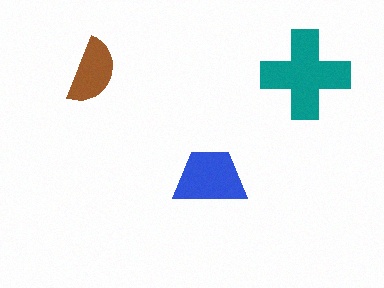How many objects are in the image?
There are 3 objects in the image.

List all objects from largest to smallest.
The teal cross, the blue trapezoid, the brown semicircle.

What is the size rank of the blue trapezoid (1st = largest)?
2nd.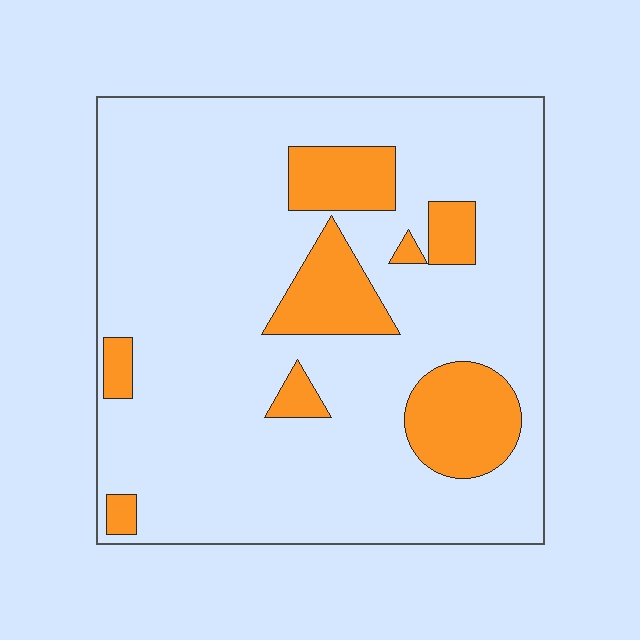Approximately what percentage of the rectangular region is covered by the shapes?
Approximately 20%.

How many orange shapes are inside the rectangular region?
8.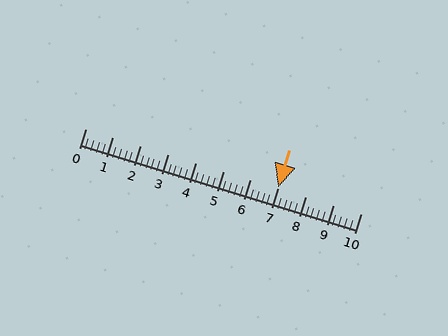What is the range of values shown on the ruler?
The ruler shows values from 0 to 10.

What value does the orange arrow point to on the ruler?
The orange arrow points to approximately 7.0.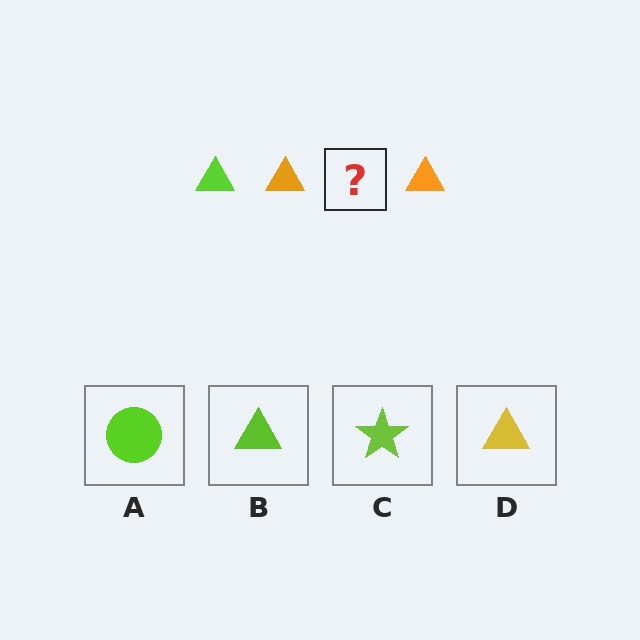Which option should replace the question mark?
Option B.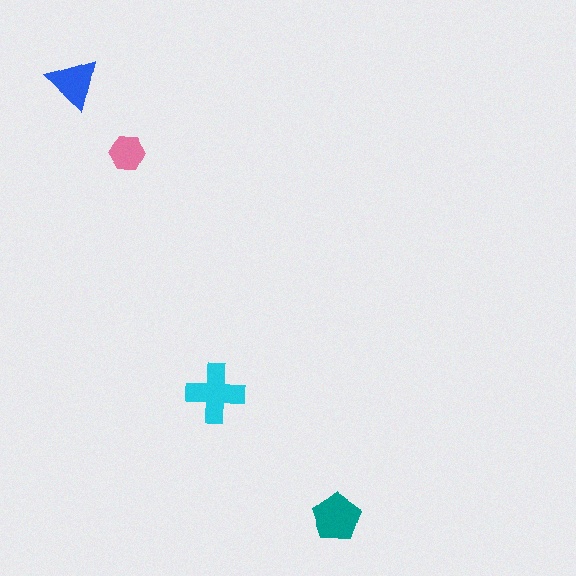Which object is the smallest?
The pink hexagon.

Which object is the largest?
The cyan cross.